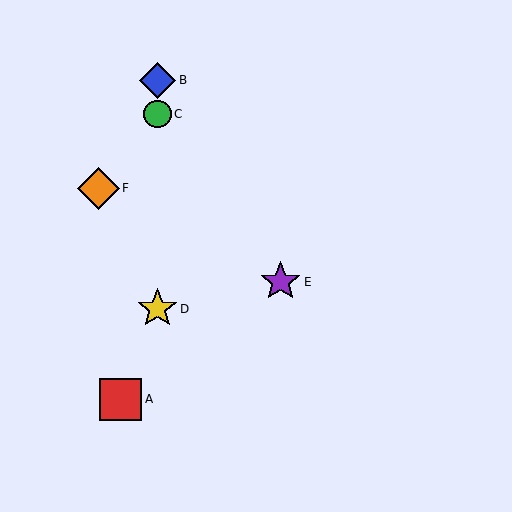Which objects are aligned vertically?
Objects B, C, D are aligned vertically.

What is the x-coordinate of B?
Object B is at x≈157.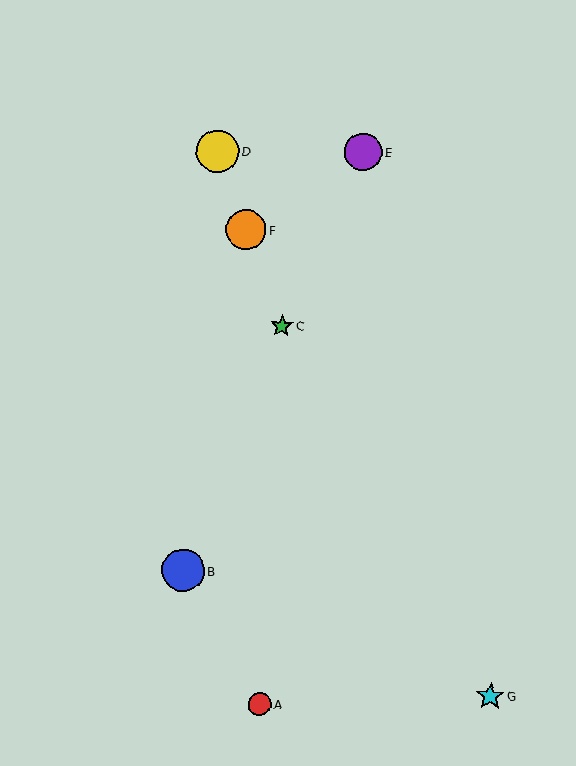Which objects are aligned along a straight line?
Objects C, D, F are aligned along a straight line.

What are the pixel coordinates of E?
Object E is at (363, 152).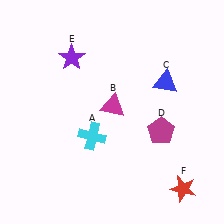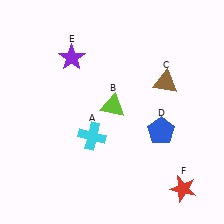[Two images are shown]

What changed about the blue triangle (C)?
In Image 1, C is blue. In Image 2, it changed to brown.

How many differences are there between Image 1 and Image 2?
There are 3 differences between the two images.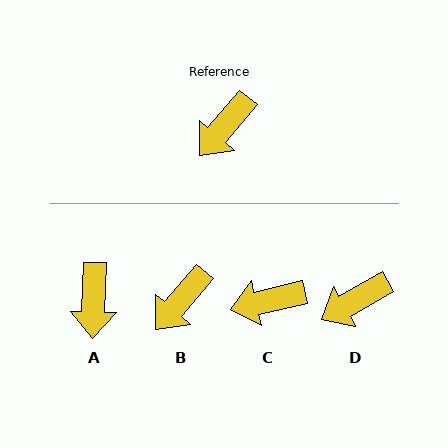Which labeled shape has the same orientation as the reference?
B.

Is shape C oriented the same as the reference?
No, it is off by about 37 degrees.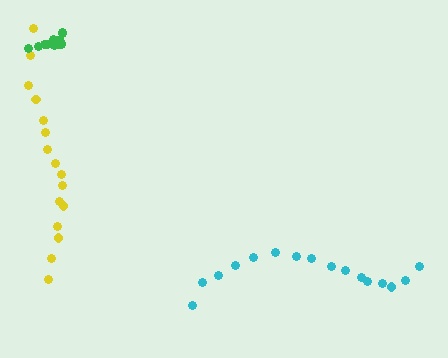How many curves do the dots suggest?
There are 3 distinct paths.